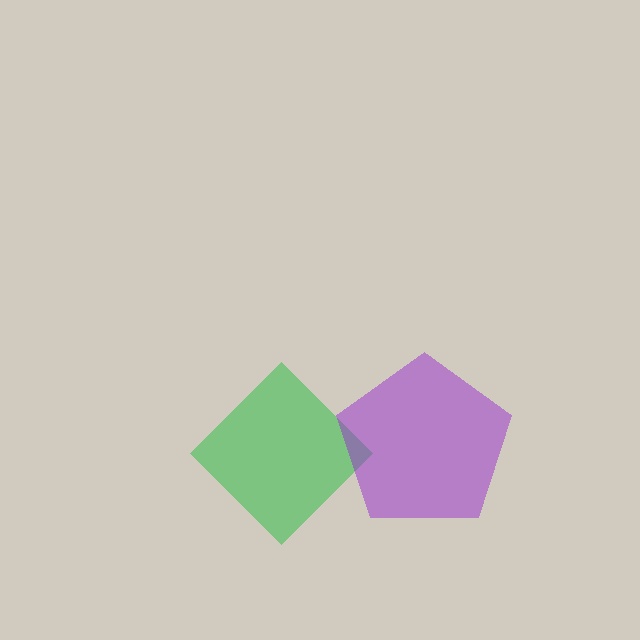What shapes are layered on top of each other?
The layered shapes are: a green diamond, a purple pentagon.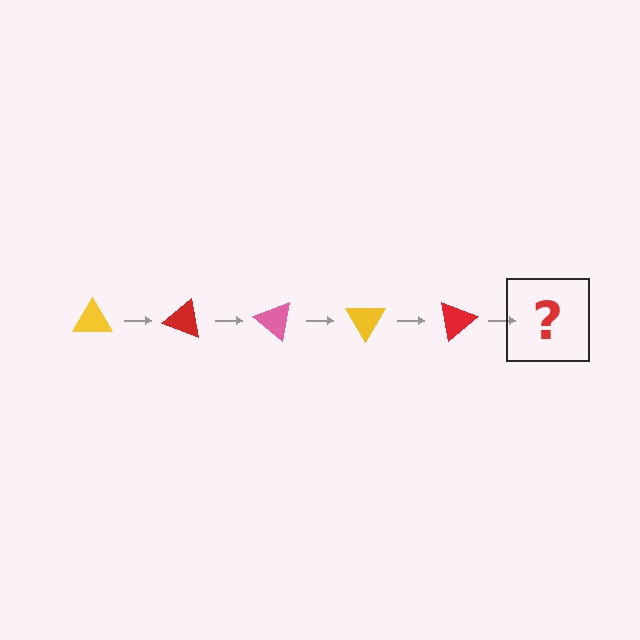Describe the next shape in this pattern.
It should be a pink triangle, rotated 100 degrees from the start.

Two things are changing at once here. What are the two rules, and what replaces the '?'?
The two rules are that it rotates 20 degrees each step and the color cycles through yellow, red, and pink. The '?' should be a pink triangle, rotated 100 degrees from the start.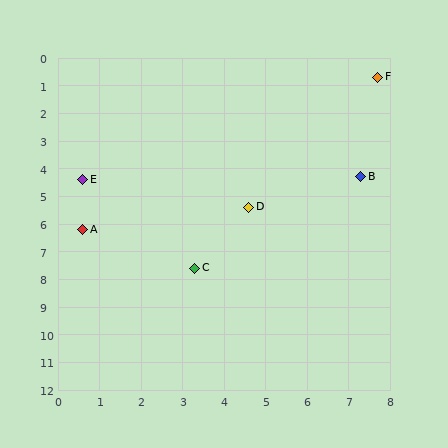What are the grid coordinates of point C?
Point C is at approximately (3.3, 7.6).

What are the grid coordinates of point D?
Point D is at approximately (4.6, 5.4).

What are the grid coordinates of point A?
Point A is at approximately (0.6, 6.2).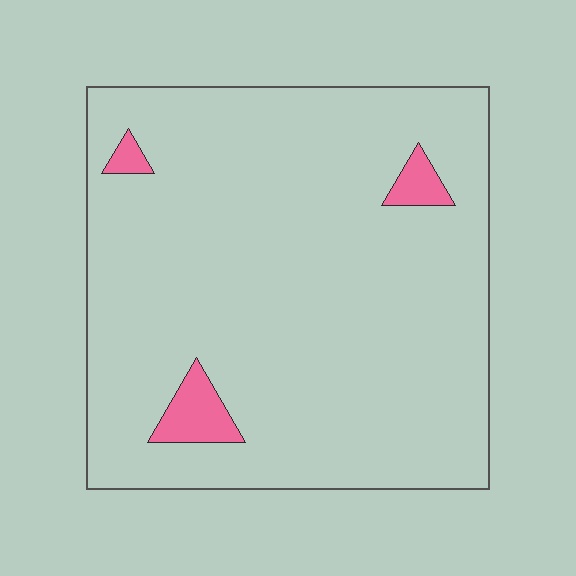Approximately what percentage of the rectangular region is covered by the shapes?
Approximately 5%.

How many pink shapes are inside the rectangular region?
3.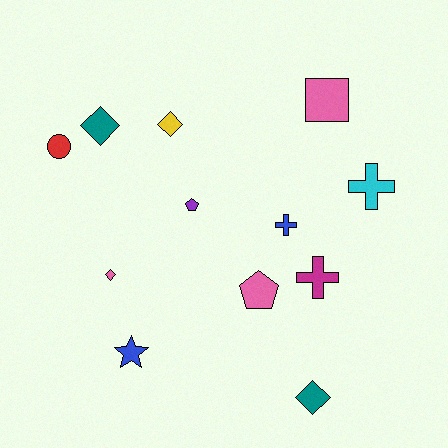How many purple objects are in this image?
There is 1 purple object.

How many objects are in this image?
There are 12 objects.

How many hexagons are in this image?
There are no hexagons.